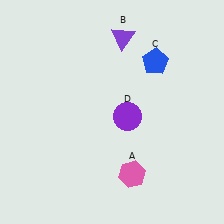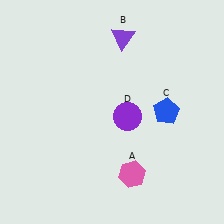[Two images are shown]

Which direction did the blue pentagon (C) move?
The blue pentagon (C) moved down.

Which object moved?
The blue pentagon (C) moved down.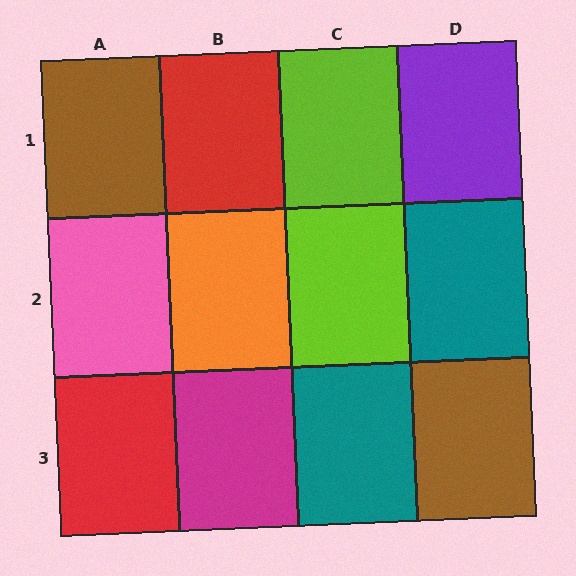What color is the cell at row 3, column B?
Magenta.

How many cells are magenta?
1 cell is magenta.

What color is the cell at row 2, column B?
Orange.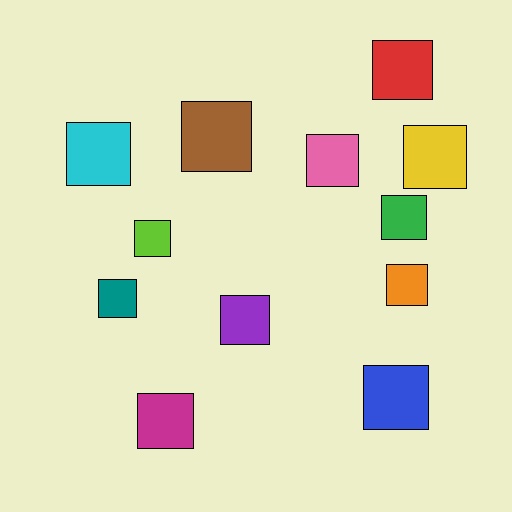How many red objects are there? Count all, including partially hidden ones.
There is 1 red object.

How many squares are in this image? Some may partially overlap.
There are 12 squares.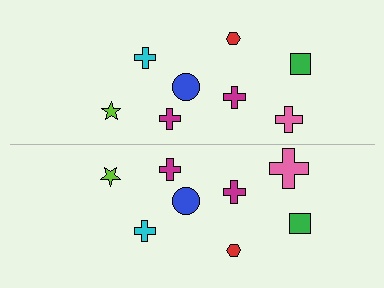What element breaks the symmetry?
The pink cross on the bottom side has a different size than its mirror counterpart.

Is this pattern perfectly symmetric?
No, the pattern is not perfectly symmetric. The pink cross on the bottom side has a different size than its mirror counterpart.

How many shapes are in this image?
There are 16 shapes in this image.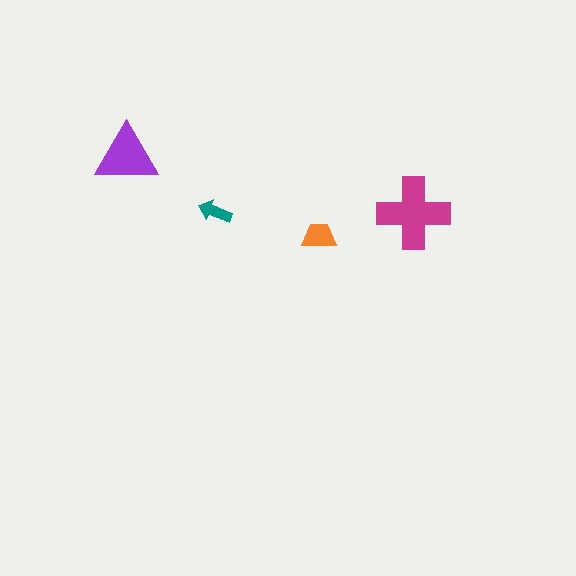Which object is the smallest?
The teal arrow.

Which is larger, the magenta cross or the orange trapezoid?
The magenta cross.